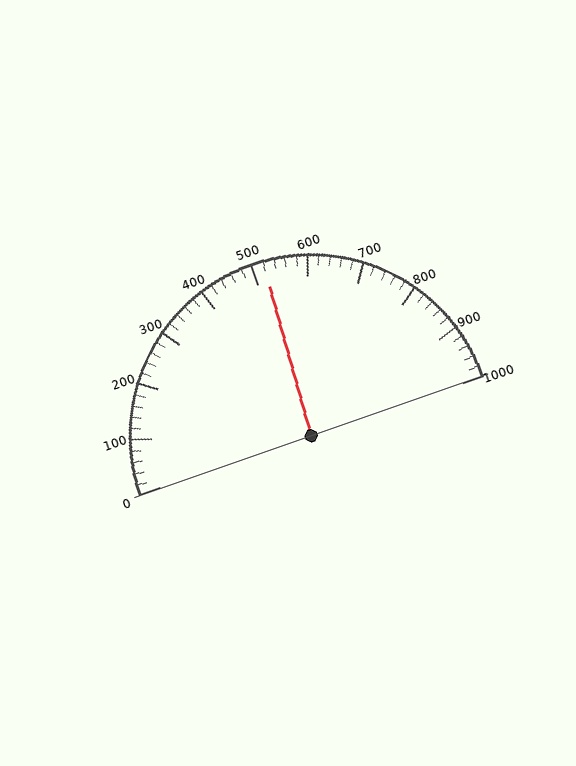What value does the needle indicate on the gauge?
The needle indicates approximately 520.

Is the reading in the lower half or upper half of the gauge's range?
The reading is in the upper half of the range (0 to 1000).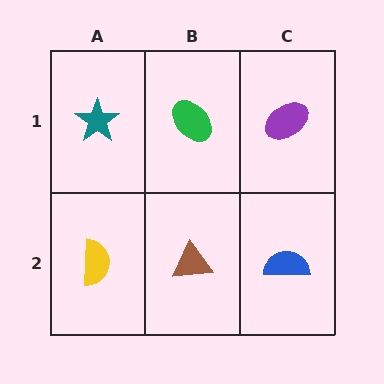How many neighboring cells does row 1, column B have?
3.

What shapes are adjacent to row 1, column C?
A blue semicircle (row 2, column C), a green ellipse (row 1, column B).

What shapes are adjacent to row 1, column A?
A yellow semicircle (row 2, column A), a green ellipse (row 1, column B).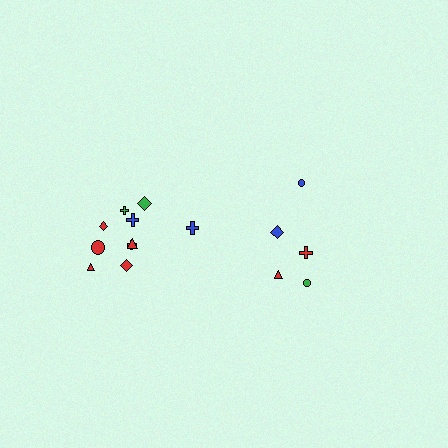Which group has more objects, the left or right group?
The left group.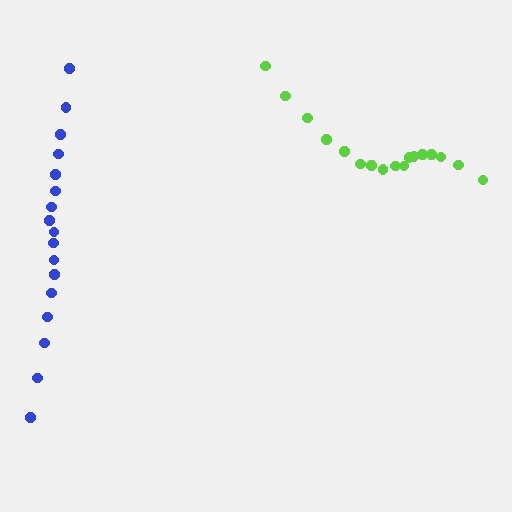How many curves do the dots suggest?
There are 2 distinct paths.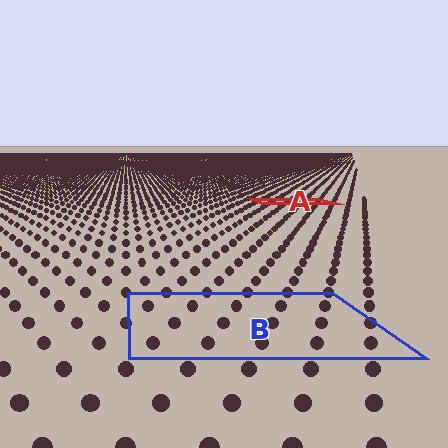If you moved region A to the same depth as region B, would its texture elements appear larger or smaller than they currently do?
They would appear larger. At a closer depth, the same texture elements are projected at a bigger on-screen size.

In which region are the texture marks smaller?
The texture marks are smaller in region A, because it is farther away.